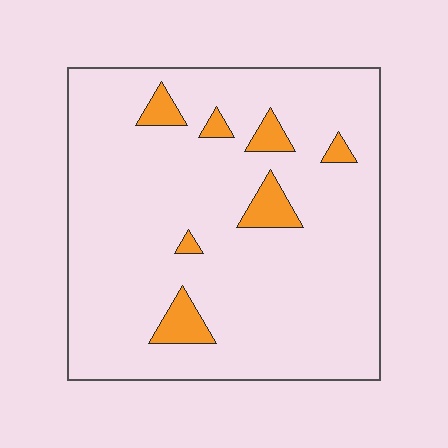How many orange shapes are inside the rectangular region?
7.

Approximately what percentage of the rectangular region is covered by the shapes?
Approximately 10%.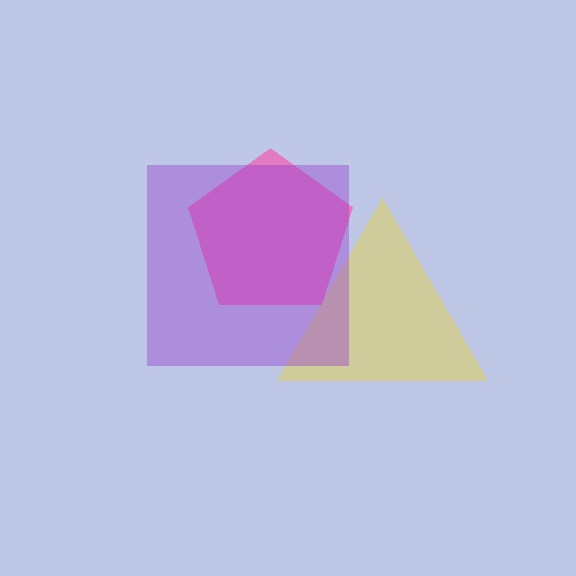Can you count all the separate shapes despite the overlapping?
Yes, there are 3 separate shapes.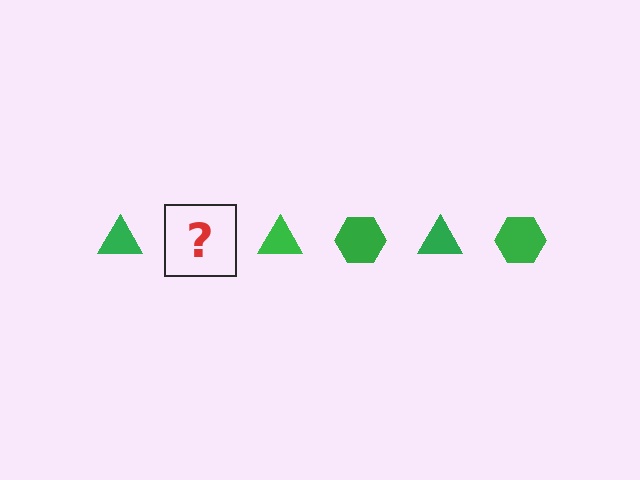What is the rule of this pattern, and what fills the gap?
The rule is that the pattern cycles through triangle, hexagon shapes in green. The gap should be filled with a green hexagon.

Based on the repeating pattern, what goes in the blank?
The blank should be a green hexagon.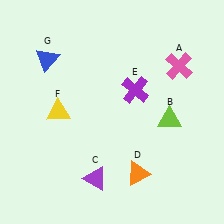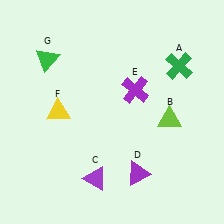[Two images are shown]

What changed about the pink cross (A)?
In Image 1, A is pink. In Image 2, it changed to green.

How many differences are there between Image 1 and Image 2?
There are 3 differences between the two images.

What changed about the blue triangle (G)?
In Image 1, G is blue. In Image 2, it changed to green.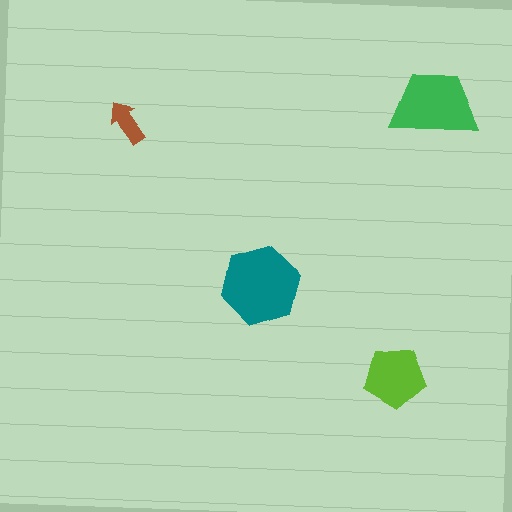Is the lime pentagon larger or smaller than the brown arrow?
Larger.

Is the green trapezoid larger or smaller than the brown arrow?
Larger.